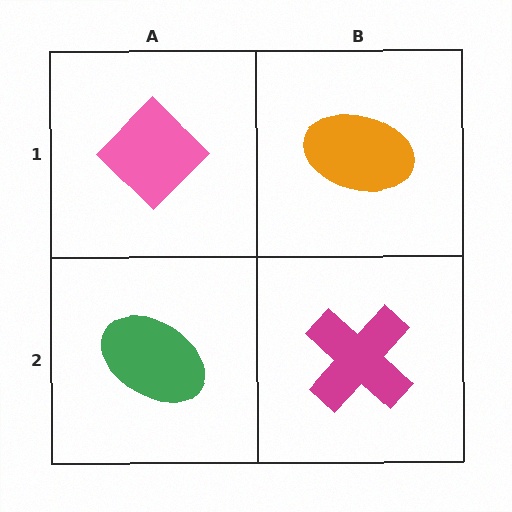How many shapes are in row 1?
2 shapes.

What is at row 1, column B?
An orange ellipse.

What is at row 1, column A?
A pink diamond.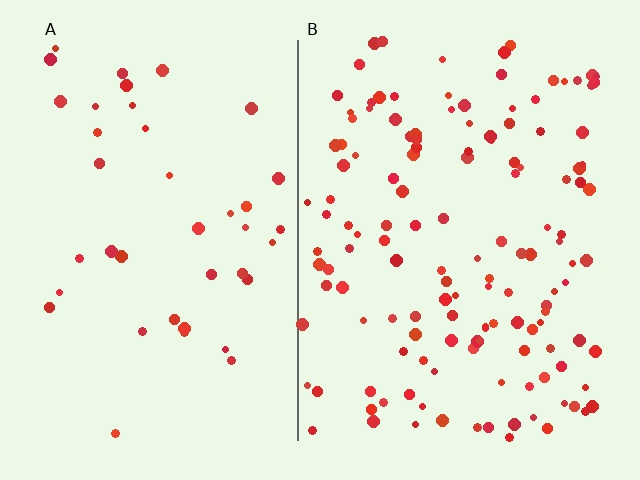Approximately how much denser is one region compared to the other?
Approximately 3.4× — region B over region A.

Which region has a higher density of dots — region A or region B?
B (the right).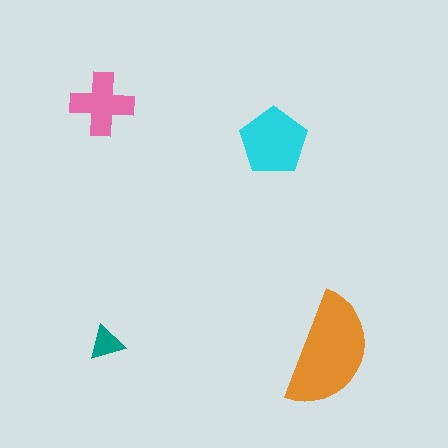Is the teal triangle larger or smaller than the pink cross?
Smaller.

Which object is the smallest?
The teal triangle.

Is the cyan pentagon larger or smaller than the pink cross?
Larger.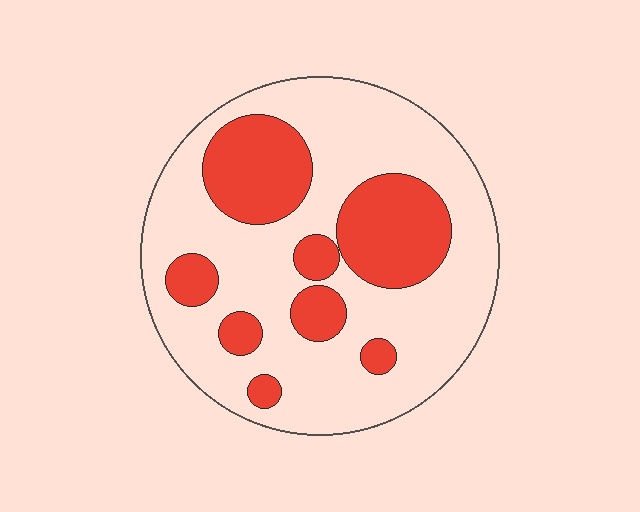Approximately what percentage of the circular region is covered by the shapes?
Approximately 30%.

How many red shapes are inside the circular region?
8.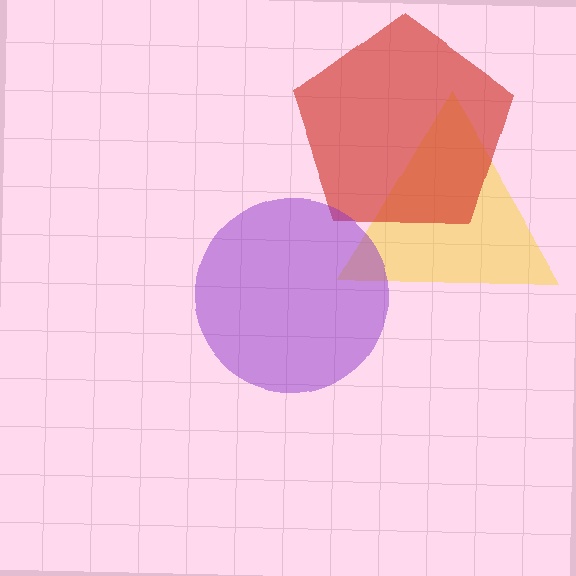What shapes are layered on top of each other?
The layered shapes are: a yellow triangle, a red pentagon, a purple circle.